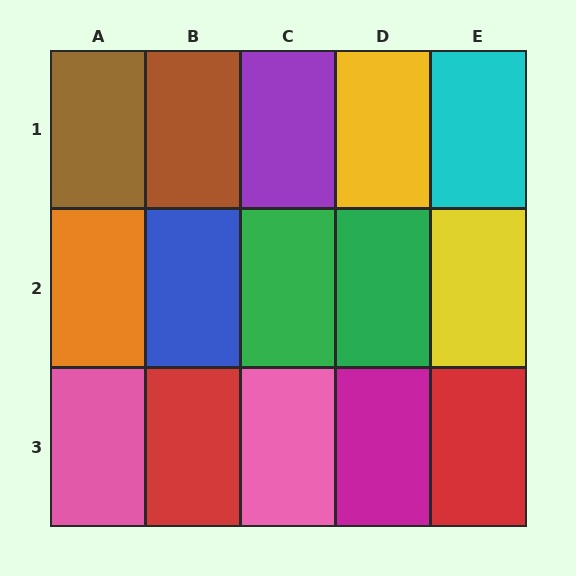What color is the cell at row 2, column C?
Green.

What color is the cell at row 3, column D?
Magenta.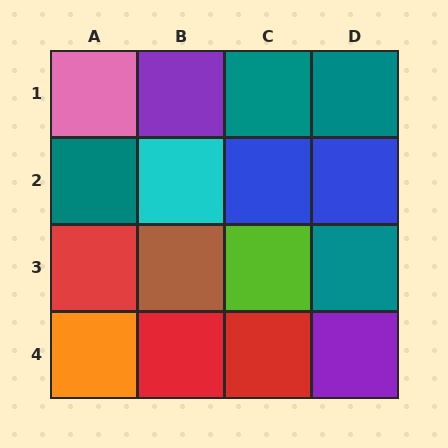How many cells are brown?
1 cell is brown.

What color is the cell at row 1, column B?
Purple.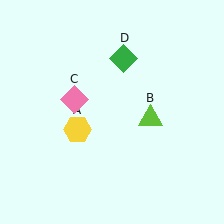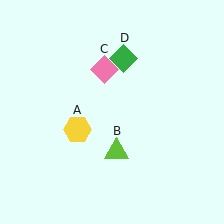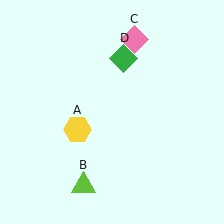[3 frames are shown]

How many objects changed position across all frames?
2 objects changed position: lime triangle (object B), pink diamond (object C).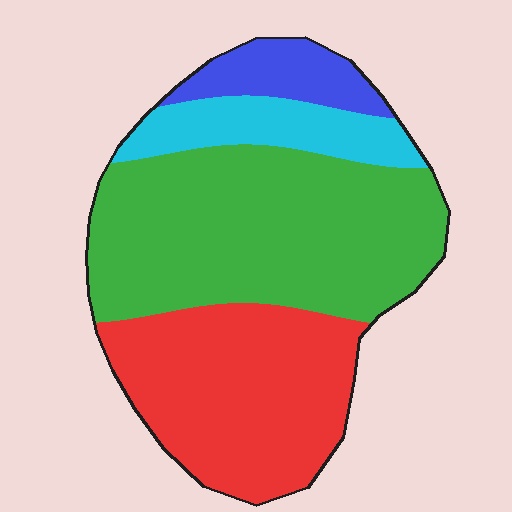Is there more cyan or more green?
Green.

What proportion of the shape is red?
Red takes up between a quarter and a half of the shape.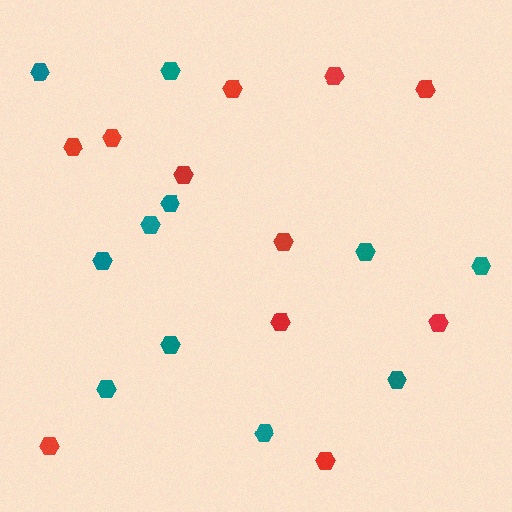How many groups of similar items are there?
There are 2 groups: one group of red hexagons (11) and one group of teal hexagons (11).